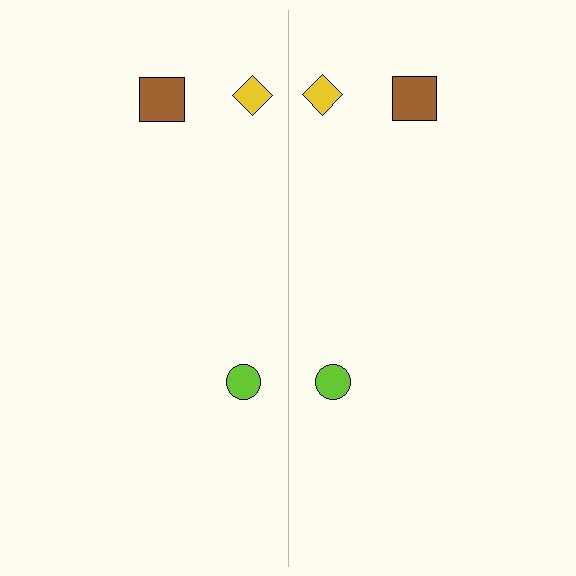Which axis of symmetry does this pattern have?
The pattern has a vertical axis of symmetry running through the center of the image.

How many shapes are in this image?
There are 6 shapes in this image.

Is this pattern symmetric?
Yes, this pattern has bilateral (reflection) symmetry.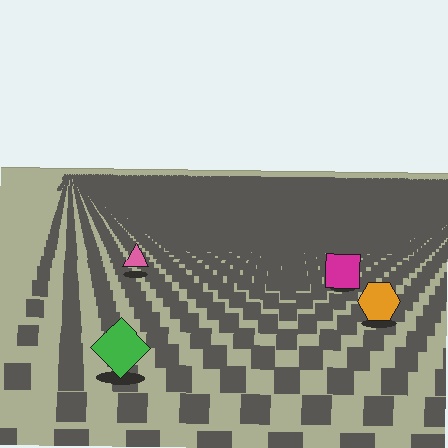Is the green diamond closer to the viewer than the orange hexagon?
Yes. The green diamond is closer — you can tell from the texture gradient: the ground texture is coarser near it.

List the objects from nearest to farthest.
From nearest to farthest: the green diamond, the orange hexagon, the magenta square, the pink triangle.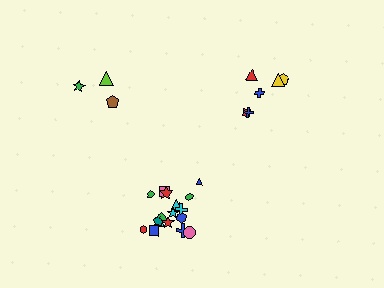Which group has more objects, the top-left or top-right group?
The top-right group.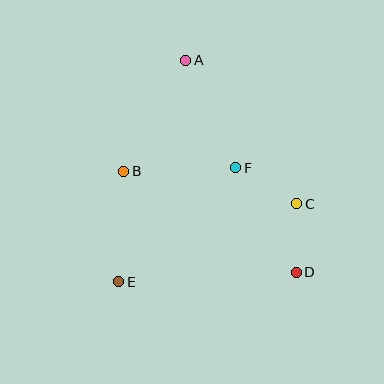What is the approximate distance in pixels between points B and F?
The distance between B and F is approximately 112 pixels.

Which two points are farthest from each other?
Points A and D are farthest from each other.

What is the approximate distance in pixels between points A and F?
The distance between A and F is approximately 118 pixels.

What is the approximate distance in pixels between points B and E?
The distance between B and E is approximately 111 pixels.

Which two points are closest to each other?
Points C and D are closest to each other.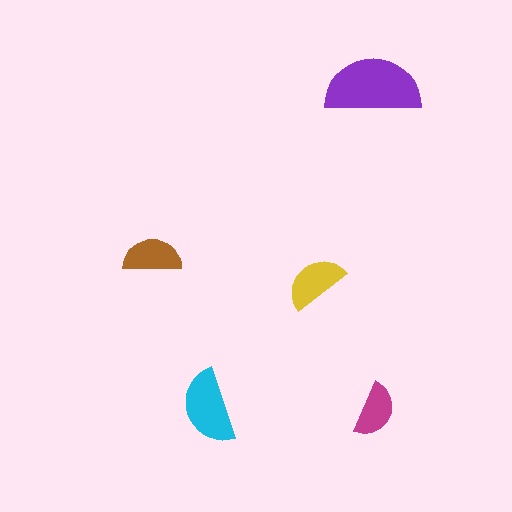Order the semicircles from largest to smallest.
the purple one, the cyan one, the yellow one, the brown one, the magenta one.